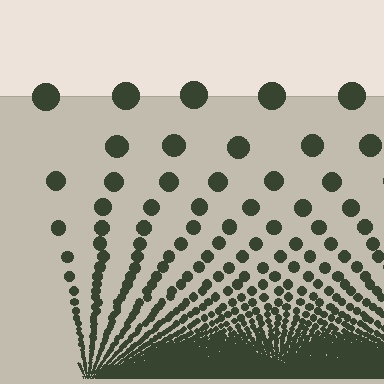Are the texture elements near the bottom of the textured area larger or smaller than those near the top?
Smaller. The gradient is inverted — elements near the bottom are smaller and denser.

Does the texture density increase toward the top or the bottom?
Density increases toward the bottom.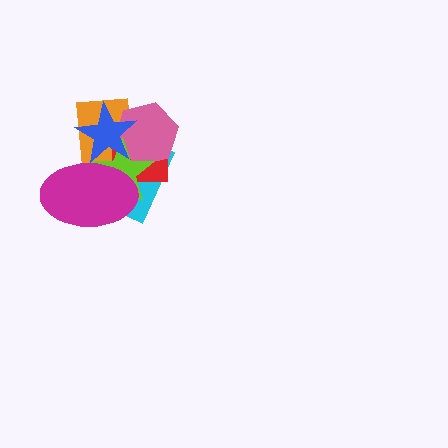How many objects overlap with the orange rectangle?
6 objects overlap with the orange rectangle.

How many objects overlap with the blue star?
6 objects overlap with the blue star.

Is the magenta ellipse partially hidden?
No, no other shape covers it.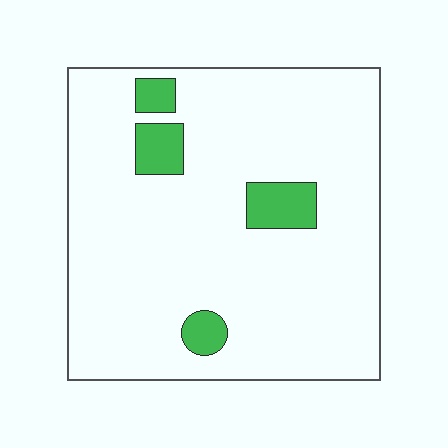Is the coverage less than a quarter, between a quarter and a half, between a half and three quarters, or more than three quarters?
Less than a quarter.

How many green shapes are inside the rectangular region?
4.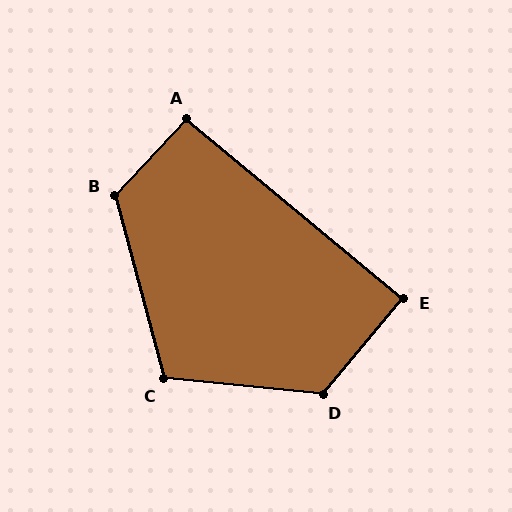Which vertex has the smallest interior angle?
E, at approximately 90 degrees.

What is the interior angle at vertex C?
Approximately 110 degrees (obtuse).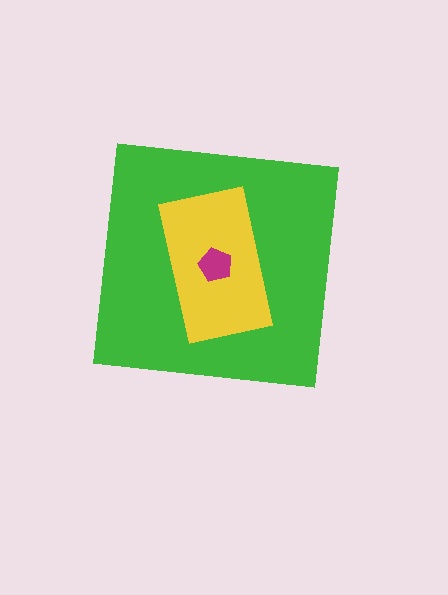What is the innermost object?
The magenta pentagon.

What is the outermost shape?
The green square.